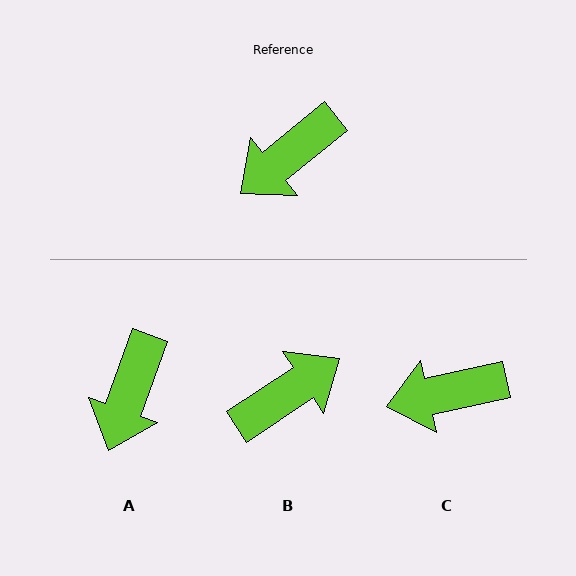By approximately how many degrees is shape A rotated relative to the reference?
Approximately 31 degrees counter-clockwise.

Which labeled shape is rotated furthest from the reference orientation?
B, about 174 degrees away.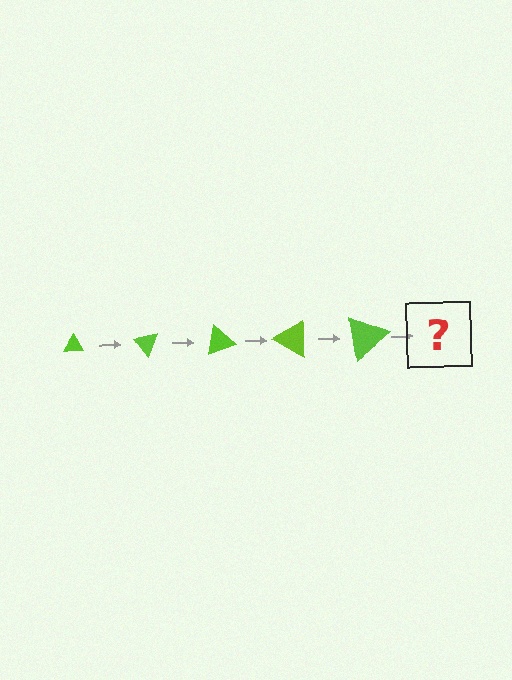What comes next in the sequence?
The next element should be a triangle, larger than the previous one and rotated 250 degrees from the start.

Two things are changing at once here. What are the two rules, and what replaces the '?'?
The two rules are that the triangle grows larger each step and it rotates 50 degrees each step. The '?' should be a triangle, larger than the previous one and rotated 250 degrees from the start.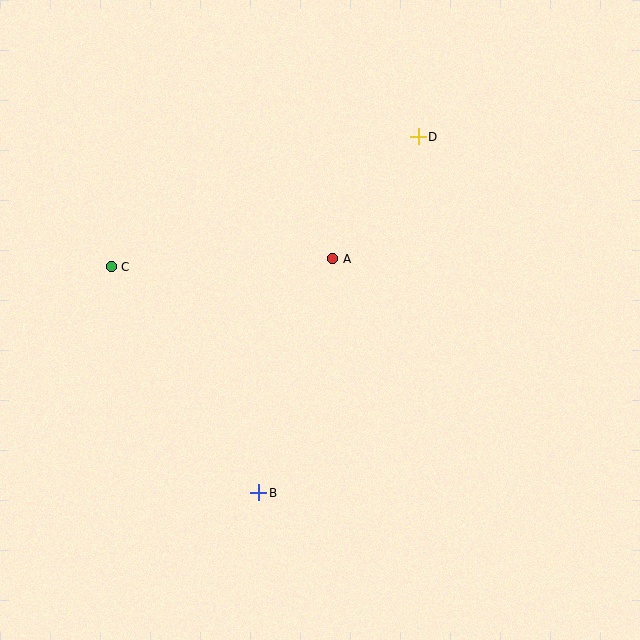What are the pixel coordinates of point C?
Point C is at (111, 267).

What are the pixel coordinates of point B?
Point B is at (258, 493).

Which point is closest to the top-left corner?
Point C is closest to the top-left corner.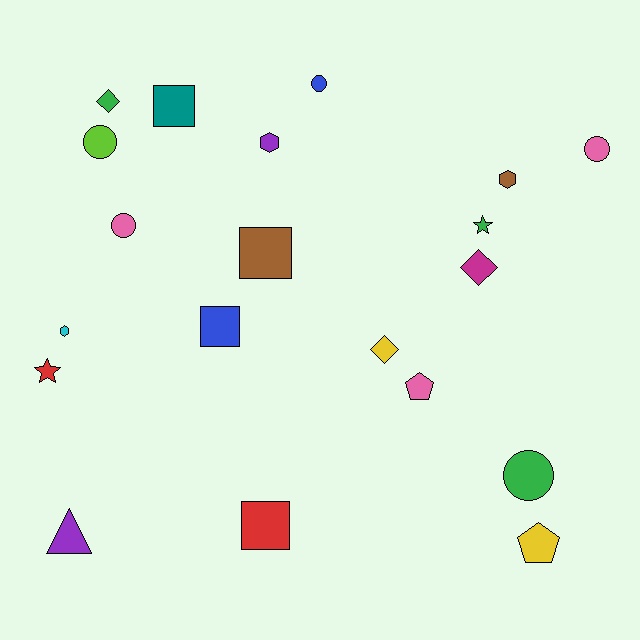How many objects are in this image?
There are 20 objects.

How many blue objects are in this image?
There are 2 blue objects.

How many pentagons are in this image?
There are 2 pentagons.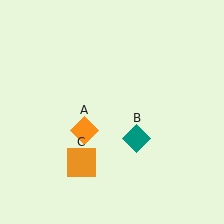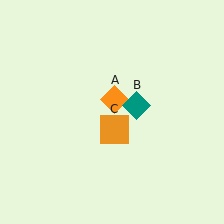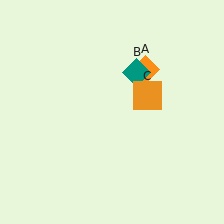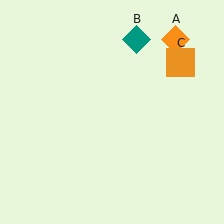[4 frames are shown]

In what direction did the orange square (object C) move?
The orange square (object C) moved up and to the right.